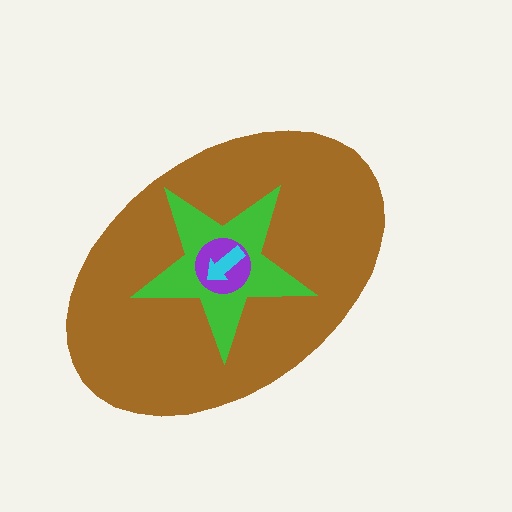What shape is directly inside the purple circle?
The cyan arrow.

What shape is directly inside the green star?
The purple circle.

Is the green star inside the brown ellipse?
Yes.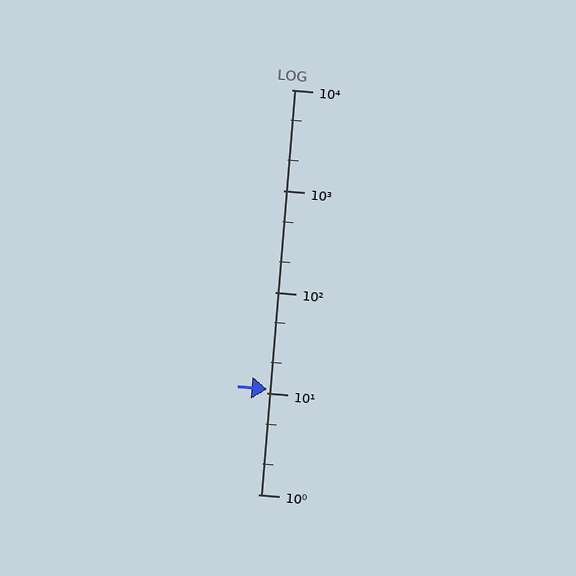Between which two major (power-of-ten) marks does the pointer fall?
The pointer is between 10 and 100.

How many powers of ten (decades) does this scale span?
The scale spans 4 decades, from 1 to 10000.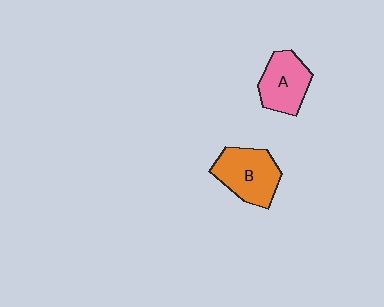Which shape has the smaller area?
Shape A (pink).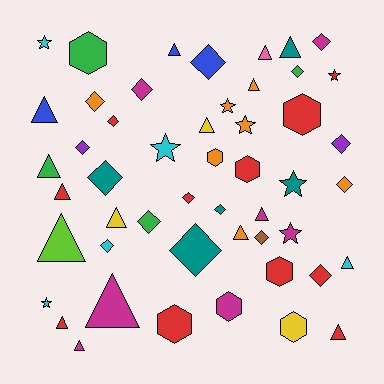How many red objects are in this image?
There are 11 red objects.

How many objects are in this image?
There are 50 objects.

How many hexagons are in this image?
There are 8 hexagons.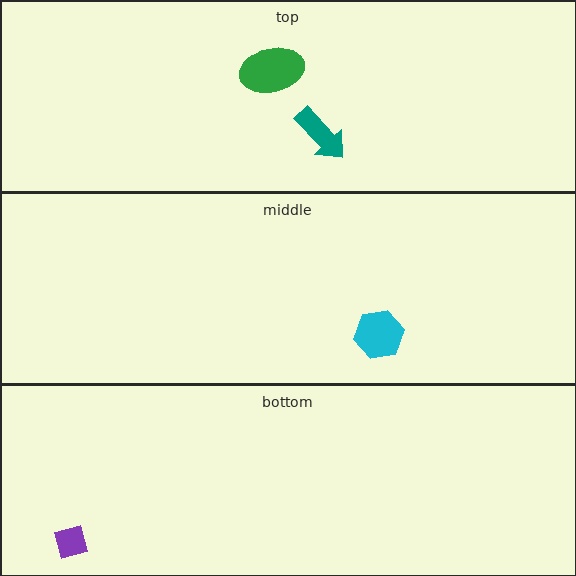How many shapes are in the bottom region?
1.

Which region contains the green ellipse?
The top region.